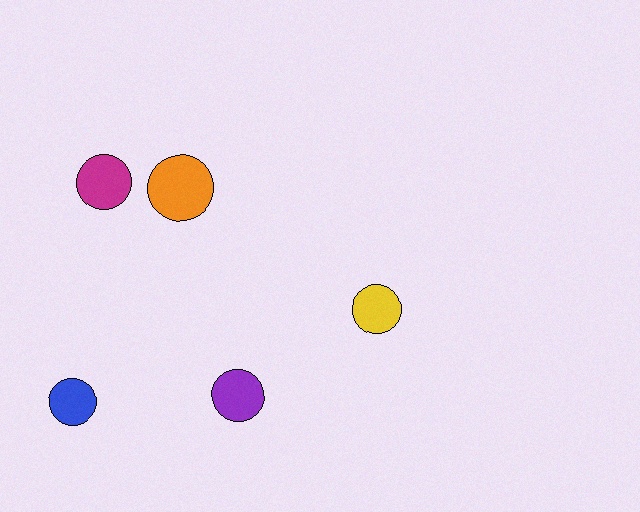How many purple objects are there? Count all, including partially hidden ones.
There is 1 purple object.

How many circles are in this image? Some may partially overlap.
There are 5 circles.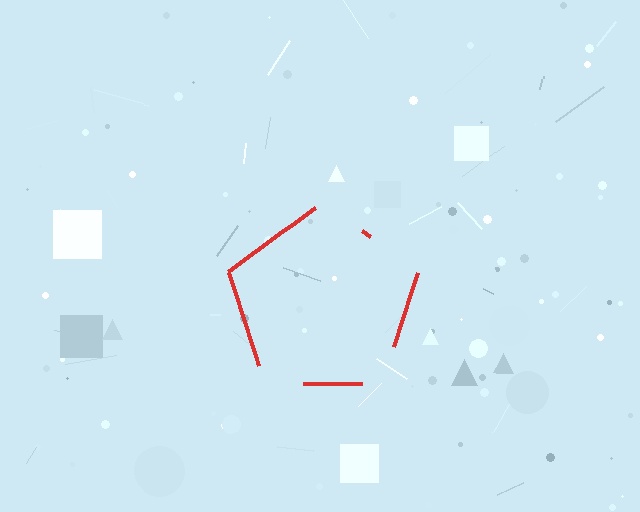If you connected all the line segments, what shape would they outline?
They would outline a pentagon.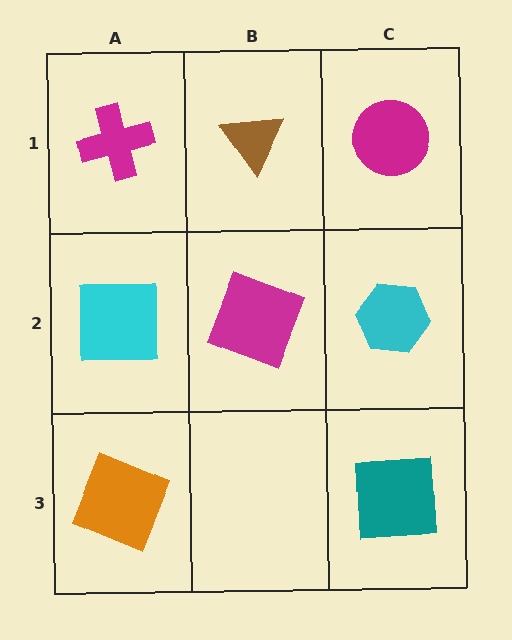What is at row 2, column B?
A magenta square.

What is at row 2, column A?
A cyan square.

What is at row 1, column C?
A magenta circle.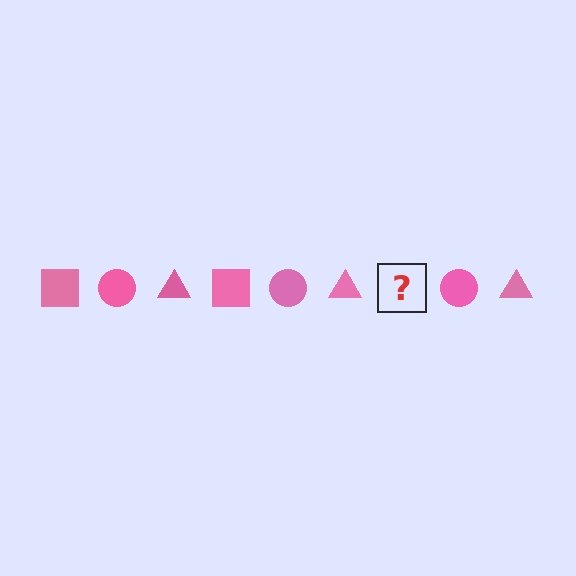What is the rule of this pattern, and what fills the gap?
The rule is that the pattern cycles through square, circle, triangle shapes in pink. The gap should be filled with a pink square.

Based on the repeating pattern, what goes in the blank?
The blank should be a pink square.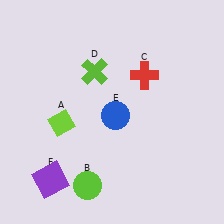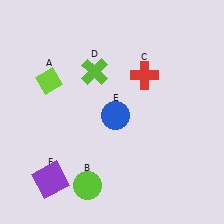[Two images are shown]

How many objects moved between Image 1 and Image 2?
1 object moved between the two images.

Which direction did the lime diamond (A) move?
The lime diamond (A) moved up.